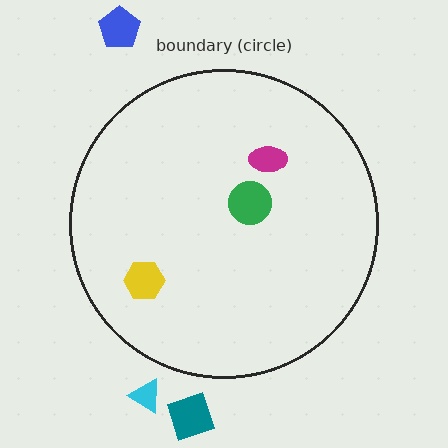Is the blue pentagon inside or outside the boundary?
Outside.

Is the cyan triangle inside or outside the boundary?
Outside.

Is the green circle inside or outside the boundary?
Inside.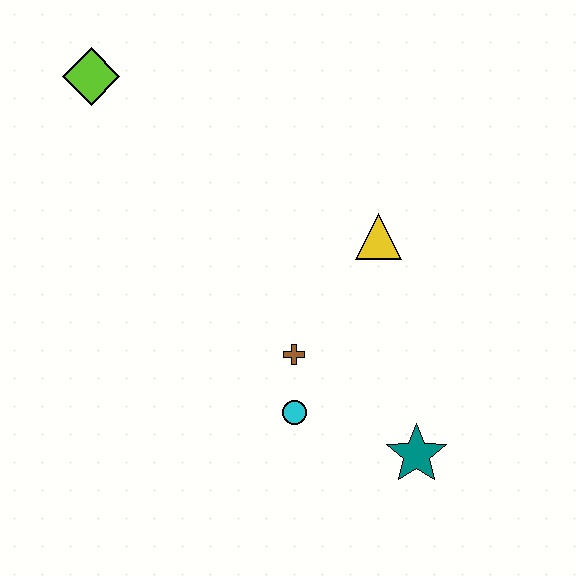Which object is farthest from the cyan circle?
The lime diamond is farthest from the cyan circle.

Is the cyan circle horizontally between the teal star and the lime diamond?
Yes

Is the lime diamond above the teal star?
Yes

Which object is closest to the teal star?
The cyan circle is closest to the teal star.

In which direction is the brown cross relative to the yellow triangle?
The brown cross is below the yellow triangle.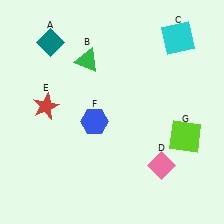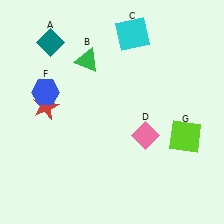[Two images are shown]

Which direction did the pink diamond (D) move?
The pink diamond (D) moved up.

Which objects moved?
The objects that moved are: the cyan square (C), the pink diamond (D), the blue hexagon (F).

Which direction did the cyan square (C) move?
The cyan square (C) moved left.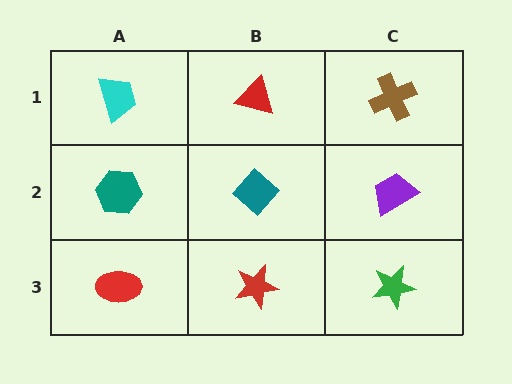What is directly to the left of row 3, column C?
A red star.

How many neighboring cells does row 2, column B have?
4.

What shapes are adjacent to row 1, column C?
A purple trapezoid (row 2, column C), a red triangle (row 1, column B).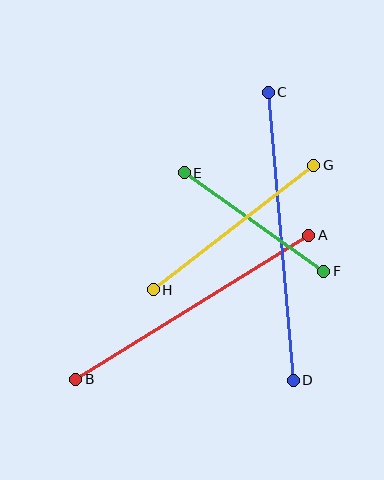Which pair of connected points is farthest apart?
Points C and D are farthest apart.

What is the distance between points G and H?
The distance is approximately 203 pixels.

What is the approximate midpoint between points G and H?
The midpoint is at approximately (233, 228) pixels.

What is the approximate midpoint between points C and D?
The midpoint is at approximately (281, 236) pixels.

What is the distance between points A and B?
The distance is approximately 274 pixels.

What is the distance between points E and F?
The distance is approximately 171 pixels.